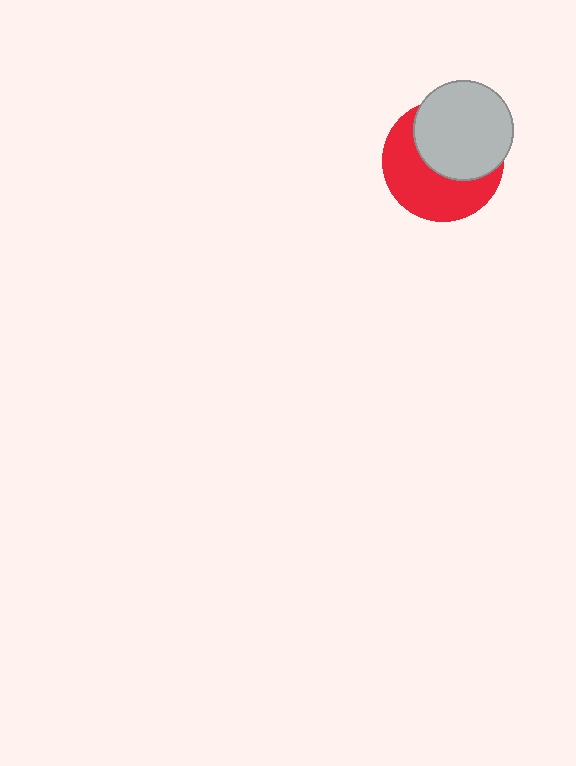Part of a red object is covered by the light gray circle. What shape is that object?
It is a circle.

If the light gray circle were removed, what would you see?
You would see the complete red circle.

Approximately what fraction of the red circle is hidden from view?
Roughly 48% of the red circle is hidden behind the light gray circle.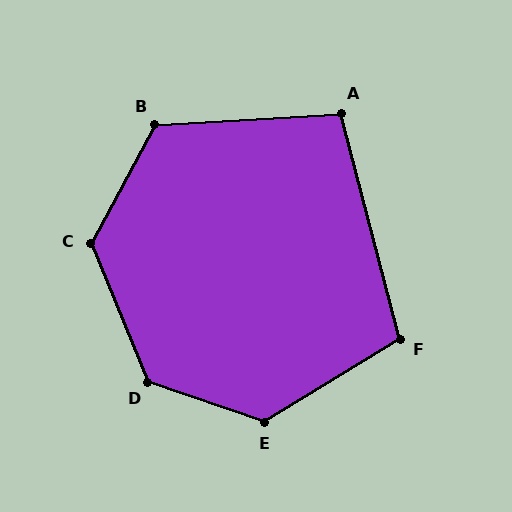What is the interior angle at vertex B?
Approximately 122 degrees (obtuse).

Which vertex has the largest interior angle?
D, at approximately 131 degrees.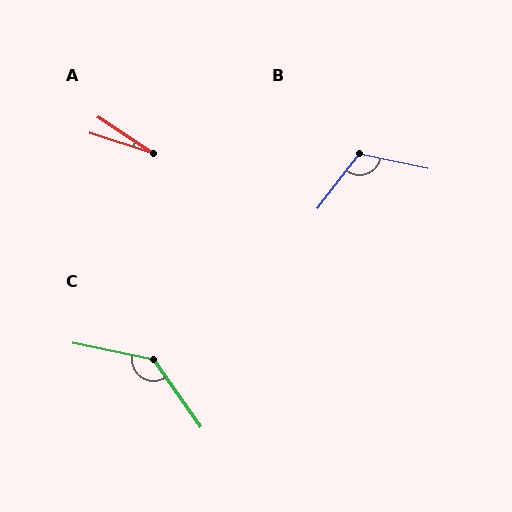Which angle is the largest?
C, at approximately 137 degrees.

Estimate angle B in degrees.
Approximately 116 degrees.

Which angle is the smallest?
A, at approximately 16 degrees.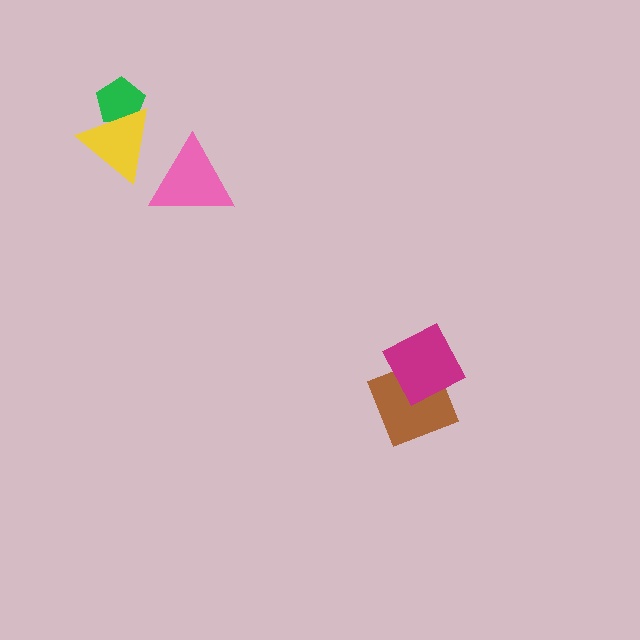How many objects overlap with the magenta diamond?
1 object overlaps with the magenta diamond.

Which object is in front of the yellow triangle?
The pink triangle is in front of the yellow triangle.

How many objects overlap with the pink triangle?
1 object overlaps with the pink triangle.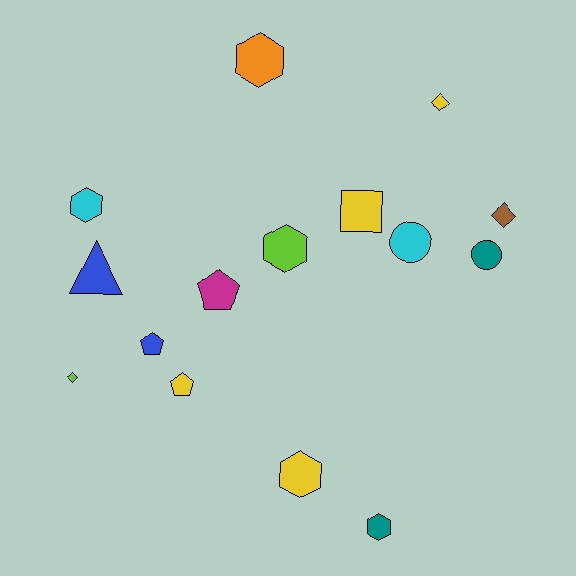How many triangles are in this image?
There is 1 triangle.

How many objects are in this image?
There are 15 objects.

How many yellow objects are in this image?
There are 4 yellow objects.